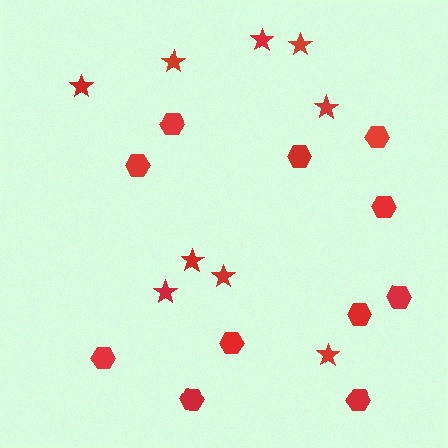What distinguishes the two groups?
There are 2 groups: one group of stars (9) and one group of hexagons (11).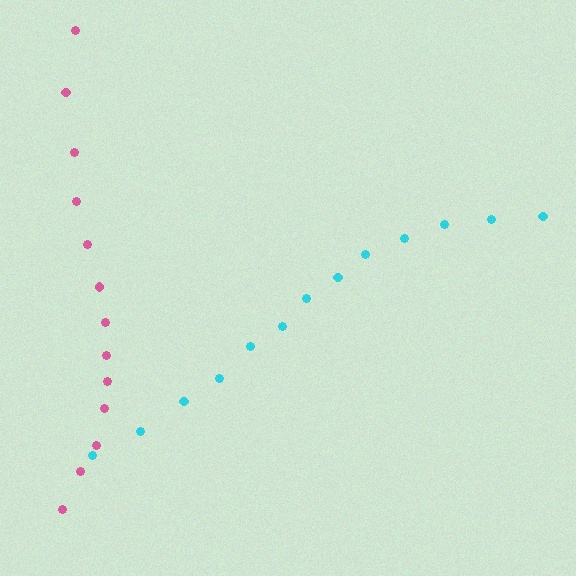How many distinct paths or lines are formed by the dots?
There are 2 distinct paths.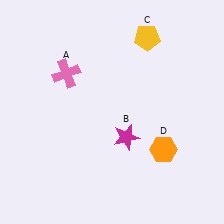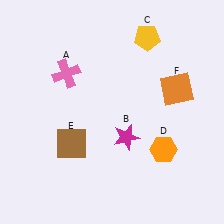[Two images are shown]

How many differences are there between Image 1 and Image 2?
There are 2 differences between the two images.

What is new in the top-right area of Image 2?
An orange square (F) was added in the top-right area of Image 2.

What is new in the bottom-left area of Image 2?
A brown square (E) was added in the bottom-left area of Image 2.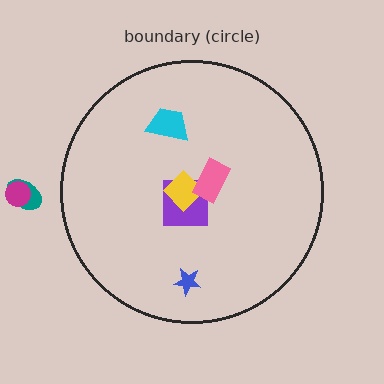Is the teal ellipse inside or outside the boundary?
Outside.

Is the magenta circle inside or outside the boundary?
Outside.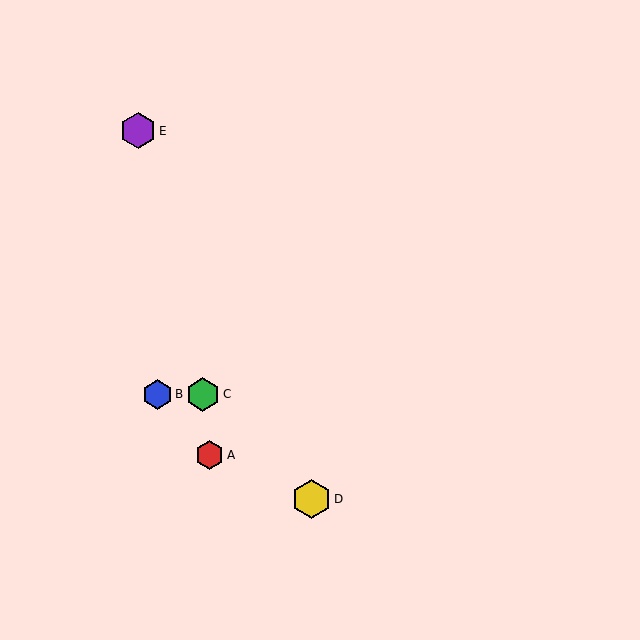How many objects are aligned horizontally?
2 objects (B, C) are aligned horizontally.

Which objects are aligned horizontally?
Objects B, C are aligned horizontally.